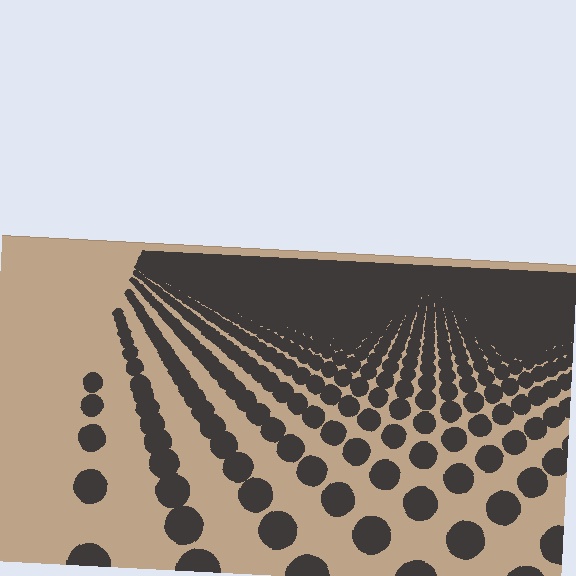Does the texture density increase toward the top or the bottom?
Density increases toward the top.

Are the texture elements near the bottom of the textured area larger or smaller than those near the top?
Larger. Near the bottom, elements are closer to the viewer and appear at a bigger on-screen size.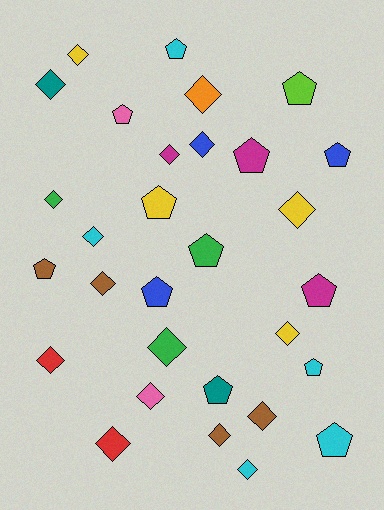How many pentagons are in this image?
There are 13 pentagons.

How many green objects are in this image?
There are 3 green objects.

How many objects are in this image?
There are 30 objects.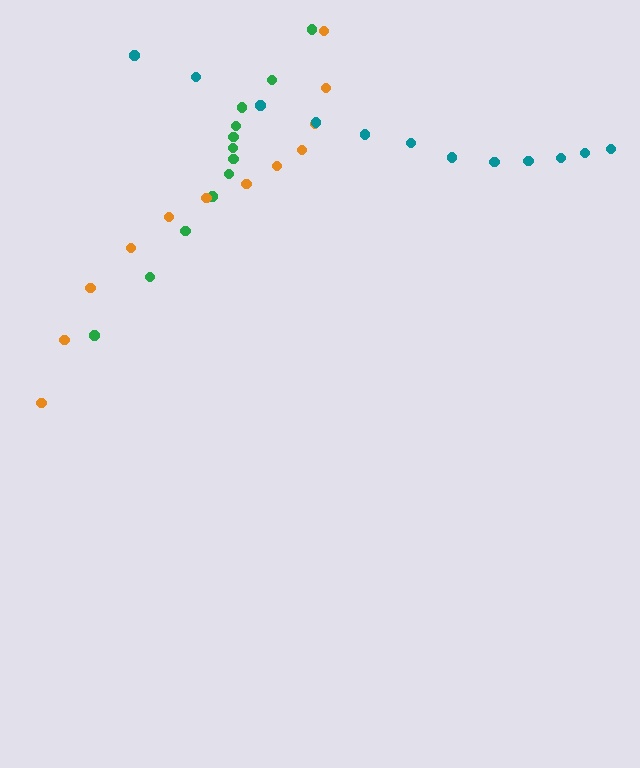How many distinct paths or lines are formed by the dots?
There are 3 distinct paths.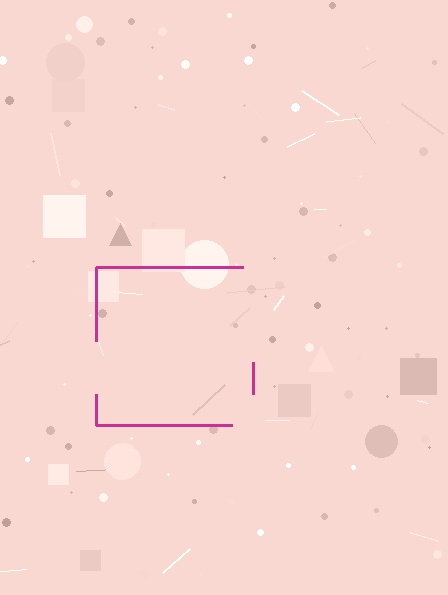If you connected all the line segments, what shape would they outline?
They would outline a square.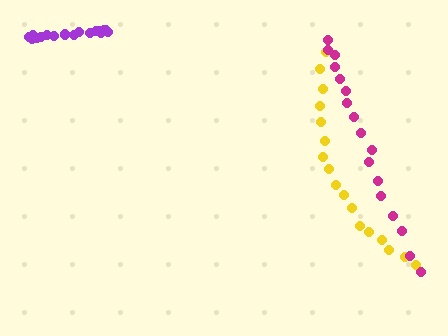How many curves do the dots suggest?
There are 3 distinct paths.